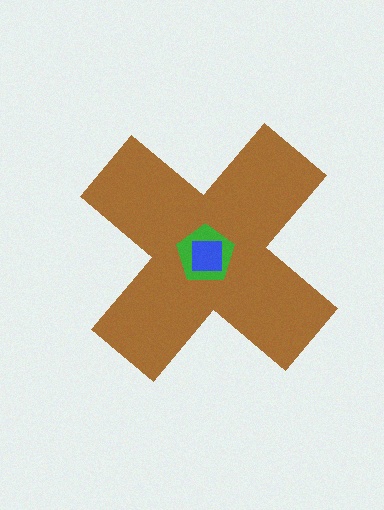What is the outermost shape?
The brown cross.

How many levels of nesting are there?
3.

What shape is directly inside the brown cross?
The green pentagon.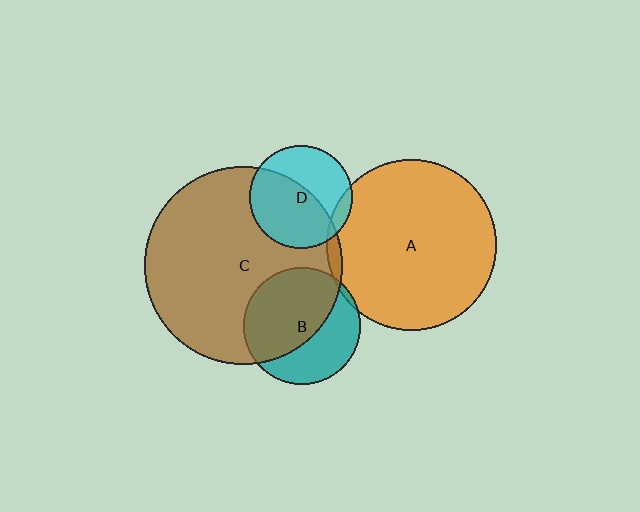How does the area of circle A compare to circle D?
Approximately 2.8 times.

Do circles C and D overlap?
Yes.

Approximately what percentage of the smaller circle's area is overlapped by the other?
Approximately 55%.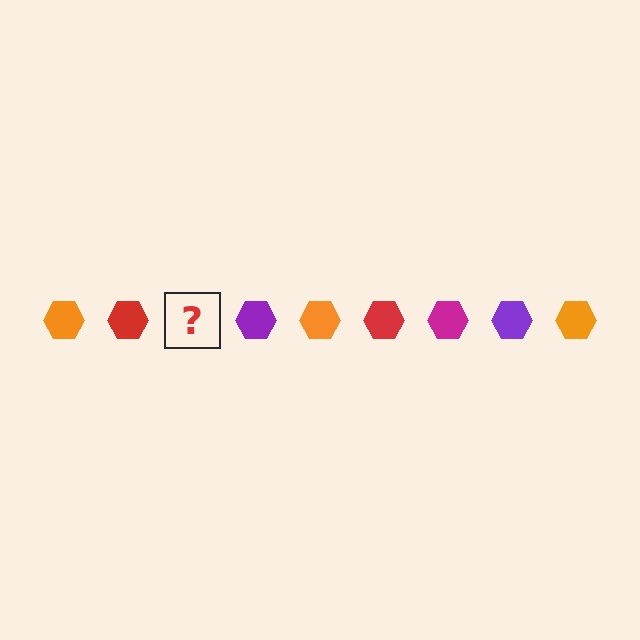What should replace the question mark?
The question mark should be replaced with a magenta hexagon.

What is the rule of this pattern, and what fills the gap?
The rule is that the pattern cycles through orange, red, magenta, purple hexagons. The gap should be filled with a magenta hexagon.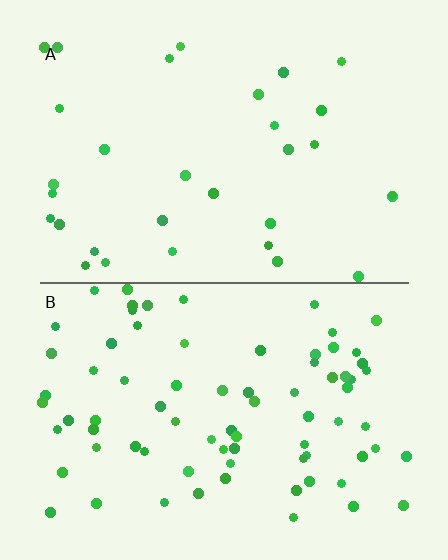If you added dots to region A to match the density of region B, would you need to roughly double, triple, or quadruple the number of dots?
Approximately double.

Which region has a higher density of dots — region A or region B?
B (the bottom).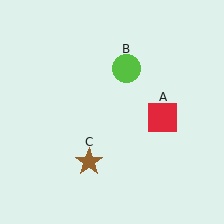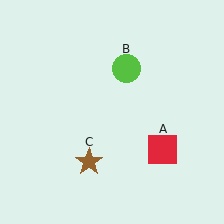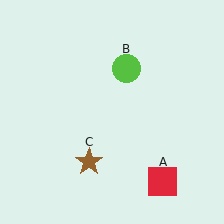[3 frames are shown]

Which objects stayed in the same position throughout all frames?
Lime circle (object B) and brown star (object C) remained stationary.